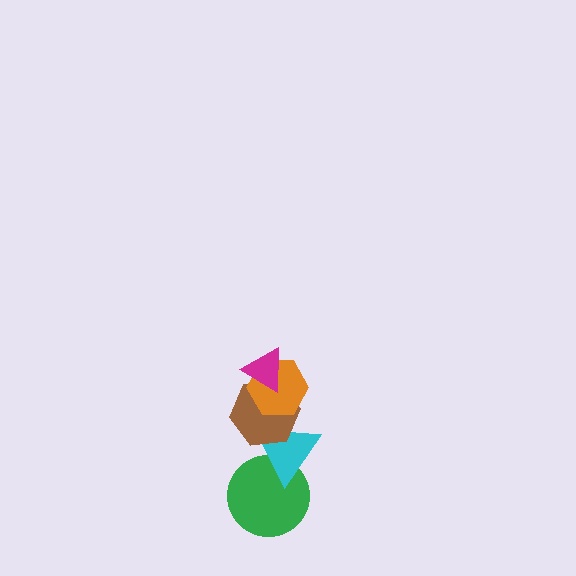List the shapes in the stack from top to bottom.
From top to bottom: the magenta triangle, the orange hexagon, the brown hexagon, the cyan triangle, the green circle.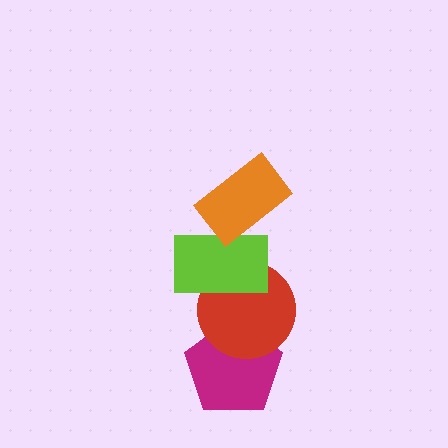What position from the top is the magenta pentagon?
The magenta pentagon is 4th from the top.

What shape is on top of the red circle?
The lime rectangle is on top of the red circle.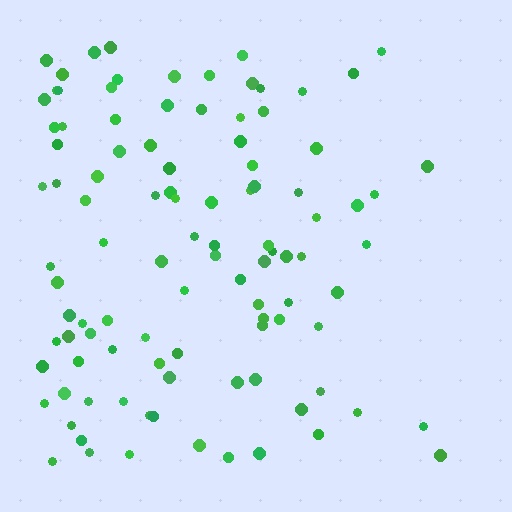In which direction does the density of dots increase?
From right to left, with the left side densest.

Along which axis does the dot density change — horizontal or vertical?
Horizontal.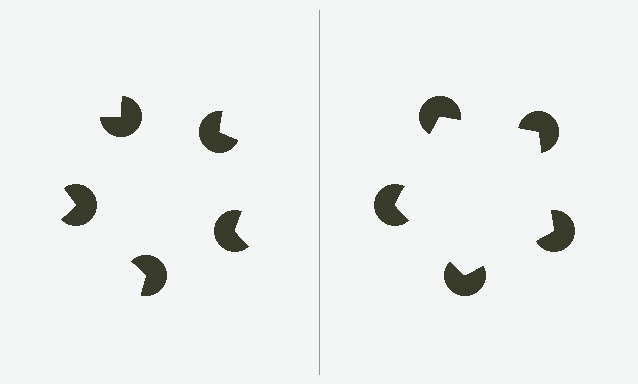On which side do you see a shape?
An illusory pentagon appears on the right side. On the left side the wedge cuts are rotated, so no coherent shape forms.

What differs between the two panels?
The pac-man discs are positioned identically on both sides; only the wedge orientations differ. On the right they align to a pentagon; on the left they are misaligned.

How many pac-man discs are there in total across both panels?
10 — 5 on each side.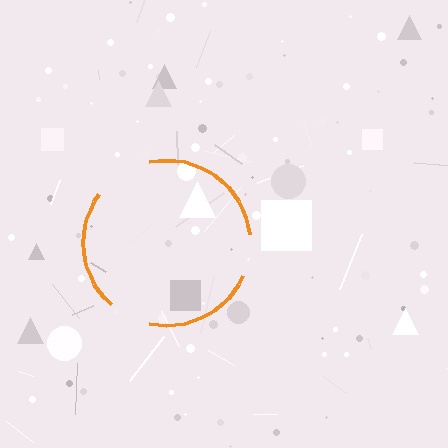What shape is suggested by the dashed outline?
The dashed outline suggests a circle.